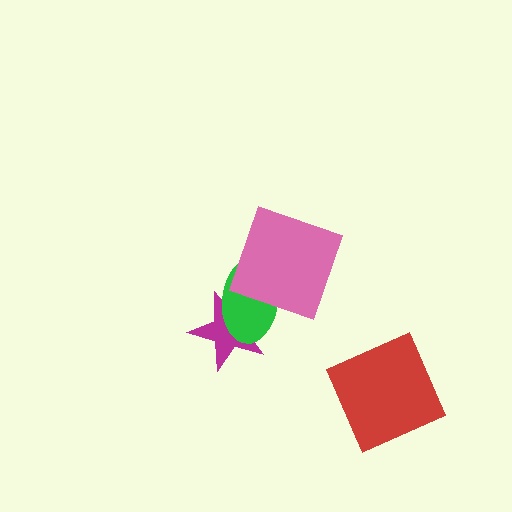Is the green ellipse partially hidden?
Yes, it is partially covered by another shape.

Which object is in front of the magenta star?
The green ellipse is in front of the magenta star.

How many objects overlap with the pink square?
1 object overlaps with the pink square.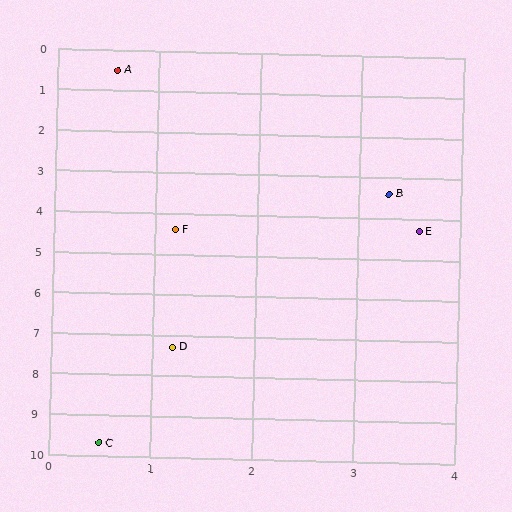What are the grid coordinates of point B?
Point B is at approximately (3.3, 3.4).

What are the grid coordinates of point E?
Point E is at approximately (3.6, 4.3).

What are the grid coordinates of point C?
Point C is at approximately (0.5, 9.7).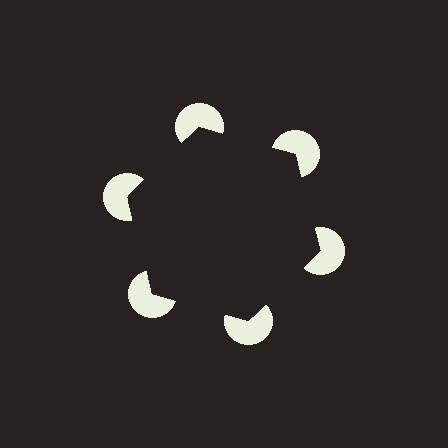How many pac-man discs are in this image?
There are 6 — one at each vertex of the illusory hexagon.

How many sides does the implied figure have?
6 sides.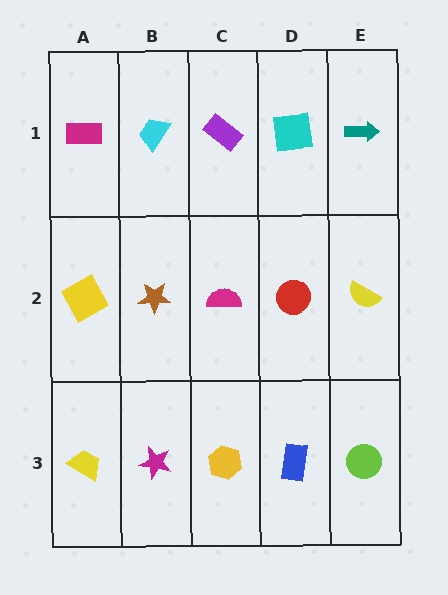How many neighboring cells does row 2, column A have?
3.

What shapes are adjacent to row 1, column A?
A yellow square (row 2, column A), a cyan trapezoid (row 1, column B).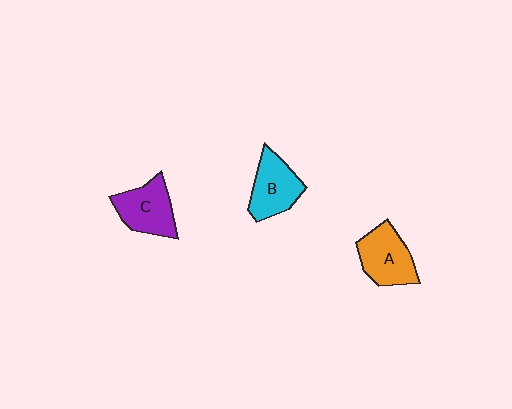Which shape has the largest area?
Shape A (orange).